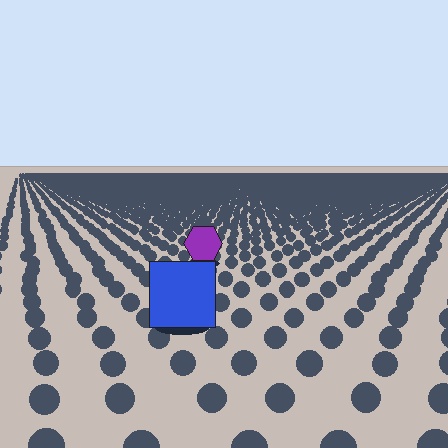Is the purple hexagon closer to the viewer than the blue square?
No. The blue square is closer — you can tell from the texture gradient: the ground texture is coarser near it.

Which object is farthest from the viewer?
The purple hexagon is farthest from the viewer. It appears smaller and the ground texture around it is denser.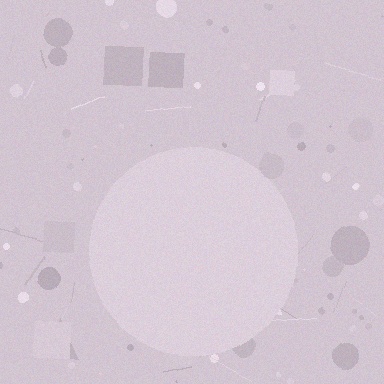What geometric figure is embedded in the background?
A circle is embedded in the background.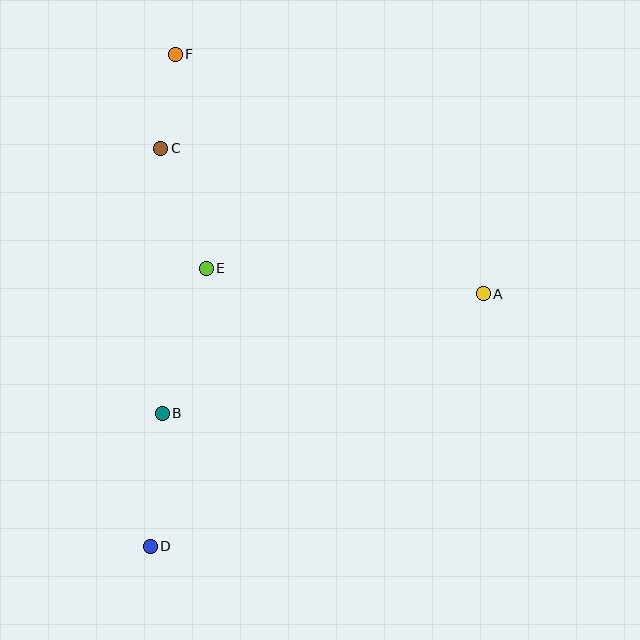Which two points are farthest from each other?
Points D and F are farthest from each other.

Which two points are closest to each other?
Points C and F are closest to each other.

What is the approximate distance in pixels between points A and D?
The distance between A and D is approximately 418 pixels.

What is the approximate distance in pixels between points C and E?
The distance between C and E is approximately 129 pixels.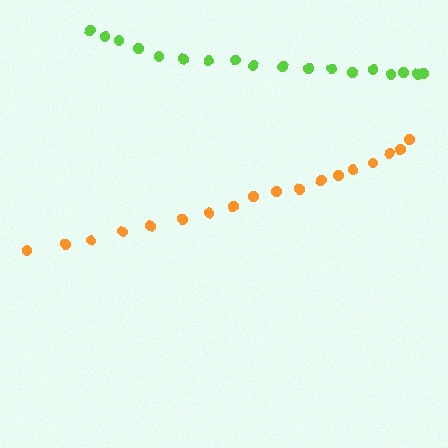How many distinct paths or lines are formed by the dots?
There are 2 distinct paths.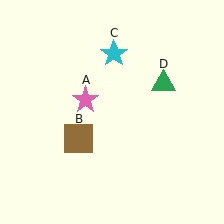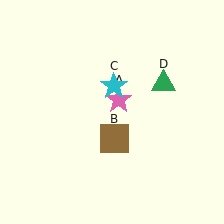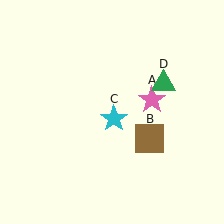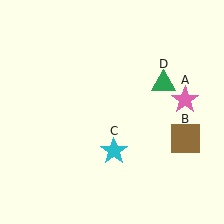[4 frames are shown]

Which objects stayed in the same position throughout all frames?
Green triangle (object D) remained stationary.